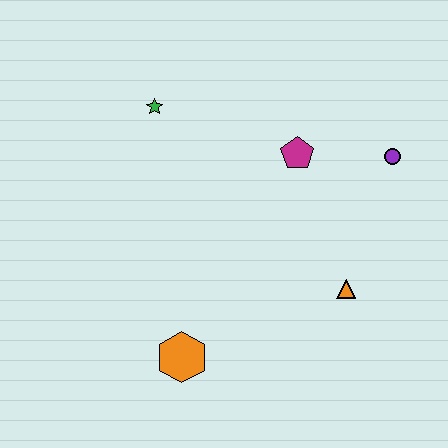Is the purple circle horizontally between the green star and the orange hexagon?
No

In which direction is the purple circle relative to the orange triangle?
The purple circle is above the orange triangle.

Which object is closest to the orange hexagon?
The orange triangle is closest to the orange hexagon.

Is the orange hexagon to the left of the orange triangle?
Yes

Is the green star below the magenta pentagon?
No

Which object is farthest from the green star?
The orange triangle is farthest from the green star.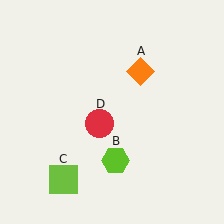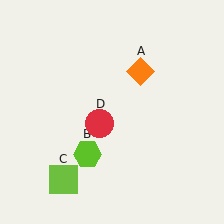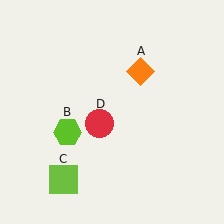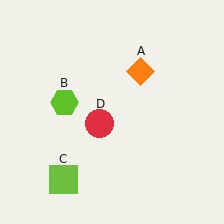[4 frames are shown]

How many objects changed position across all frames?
1 object changed position: lime hexagon (object B).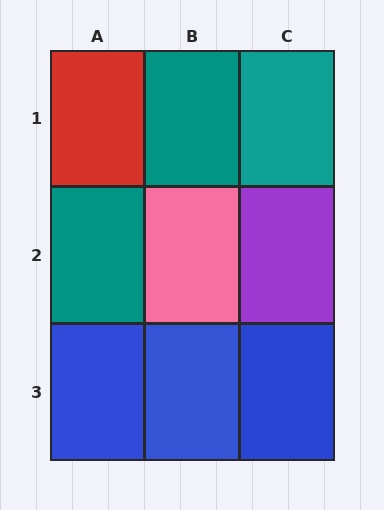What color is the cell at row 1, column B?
Teal.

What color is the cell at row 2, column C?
Purple.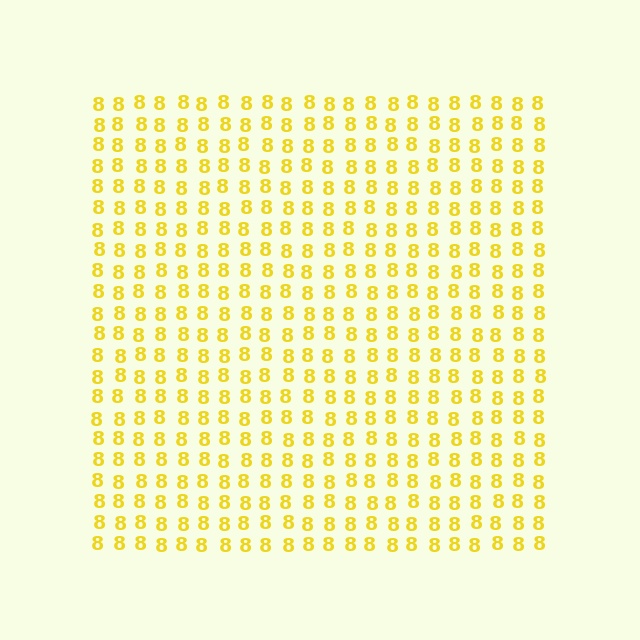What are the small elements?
The small elements are digit 8's.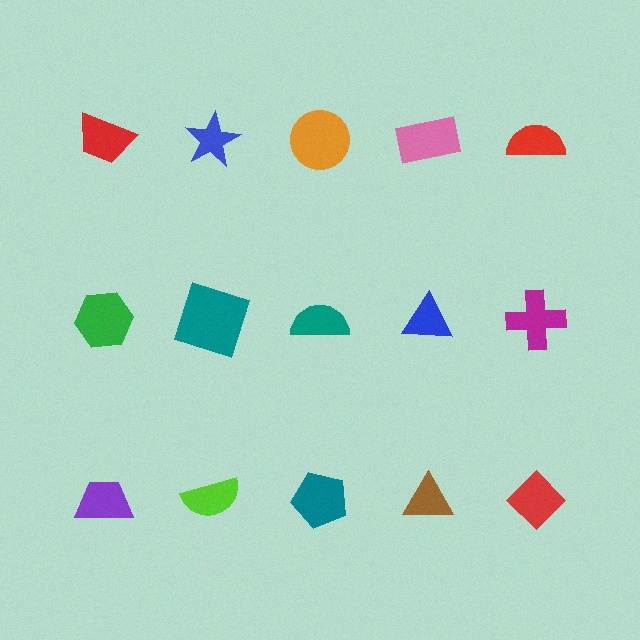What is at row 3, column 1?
A purple trapezoid.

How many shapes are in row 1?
5 shapes.